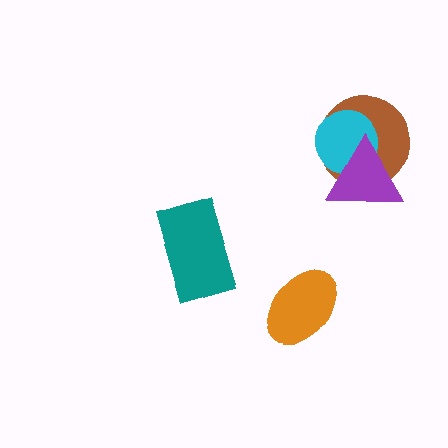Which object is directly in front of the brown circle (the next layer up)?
The cyan circle is directly in front of the brown circle.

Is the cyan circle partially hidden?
Yes, it is partially covered by another shape.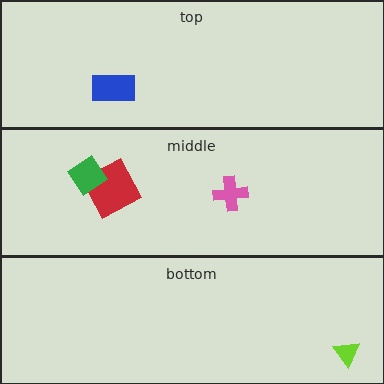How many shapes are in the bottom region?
1.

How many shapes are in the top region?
1.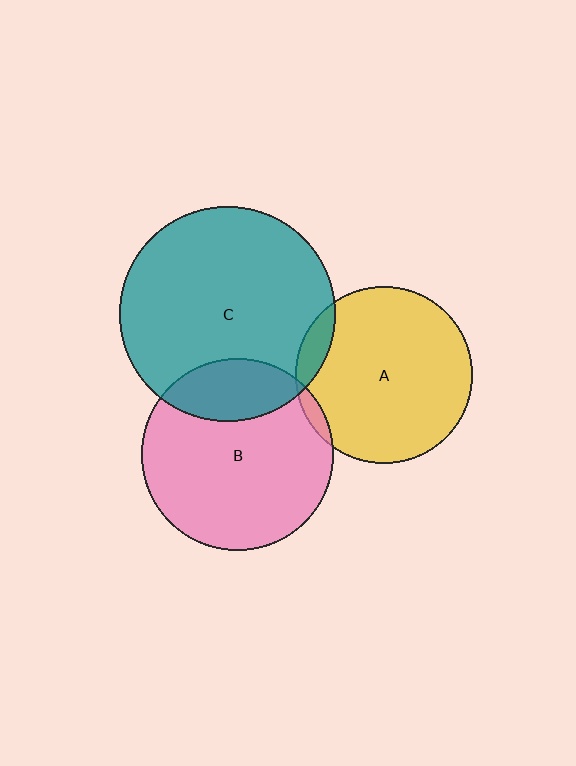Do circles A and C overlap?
Yes.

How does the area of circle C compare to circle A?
Approximately 1.5 times.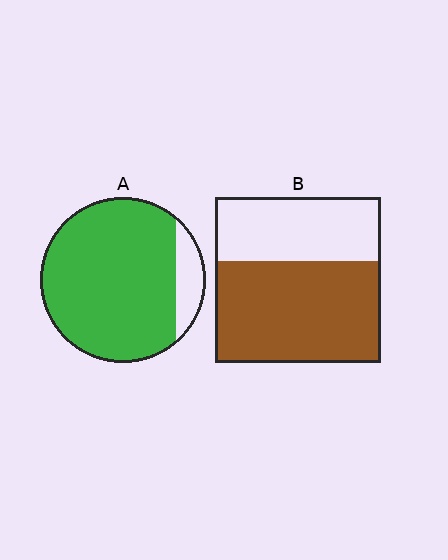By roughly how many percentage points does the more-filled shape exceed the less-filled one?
By roughly 25 percentage points (A over B).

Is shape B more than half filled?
Yes.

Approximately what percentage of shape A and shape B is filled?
A is approximately 90% and B is approximately 60%.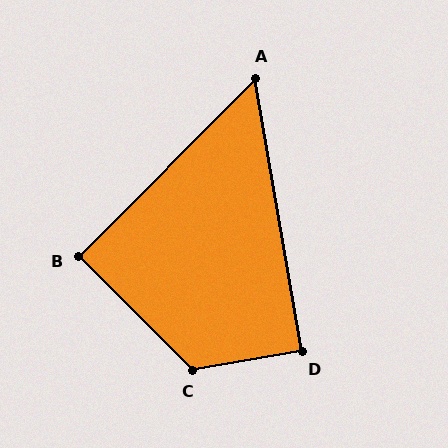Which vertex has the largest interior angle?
C, at approximately 125 degrees.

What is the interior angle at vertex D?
Approximately 90 degrees (approximately right).